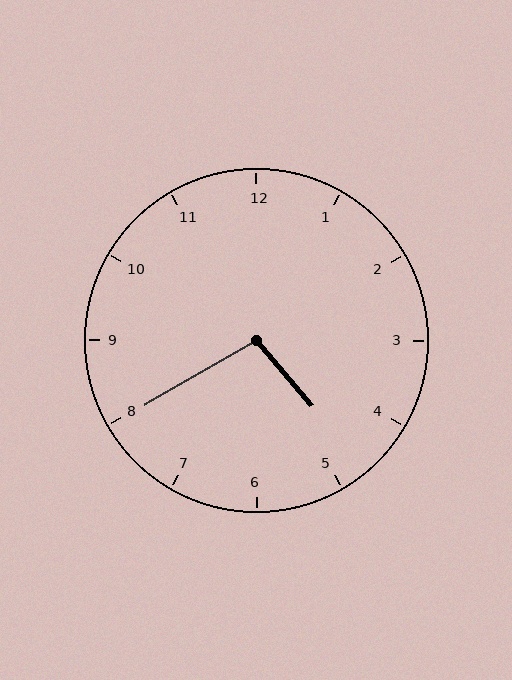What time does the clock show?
4:40.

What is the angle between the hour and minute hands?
Approximately 100 degrees.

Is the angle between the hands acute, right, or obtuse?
It is obtuse.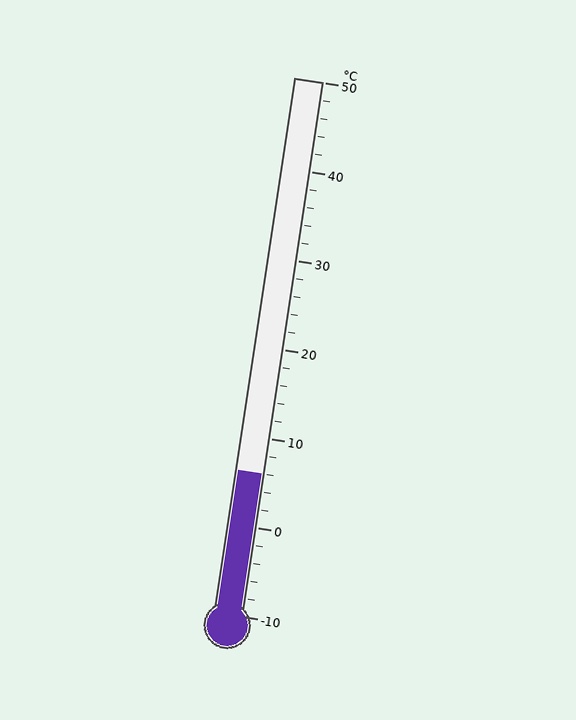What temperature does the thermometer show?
The thermometer shows approximately 6°C.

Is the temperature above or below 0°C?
The temperature is above 0°C.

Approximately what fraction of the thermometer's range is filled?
The thermometer is filled to approximately 25% of its range.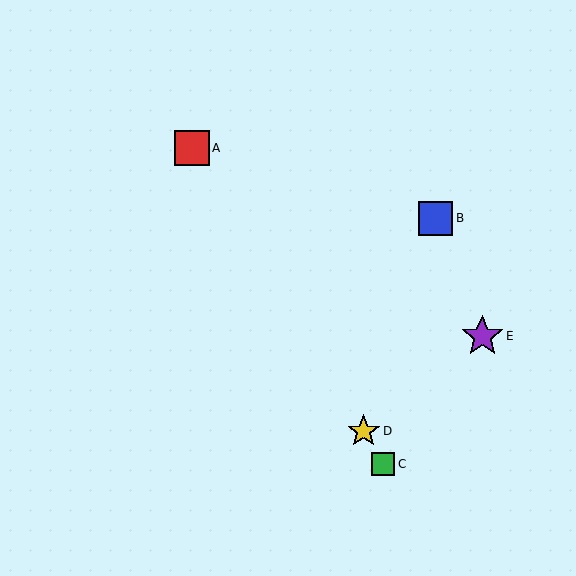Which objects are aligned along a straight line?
Objects A, C, D are aligned along a straight line.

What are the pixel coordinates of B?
Object B is at (436, 218).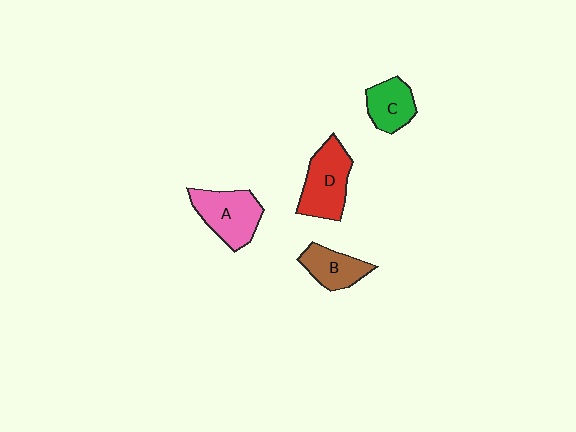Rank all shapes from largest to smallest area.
From largest to smallest: D (red), A (pink), B (brown), C (green).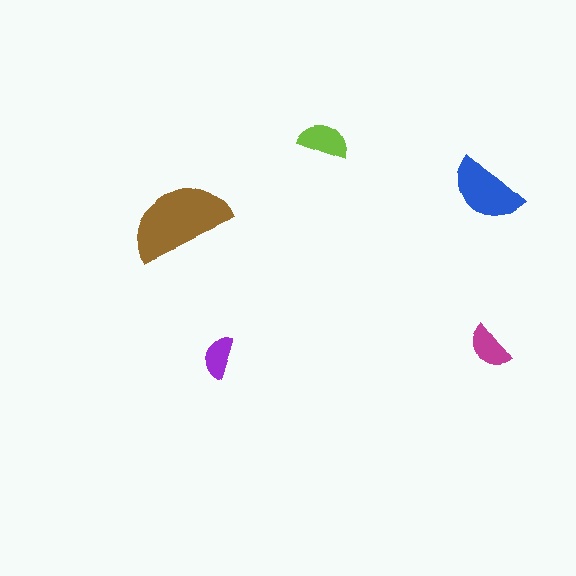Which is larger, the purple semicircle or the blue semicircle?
The blue one.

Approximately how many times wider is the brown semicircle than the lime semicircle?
About 2 times wider.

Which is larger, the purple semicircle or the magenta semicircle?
The magenta one.